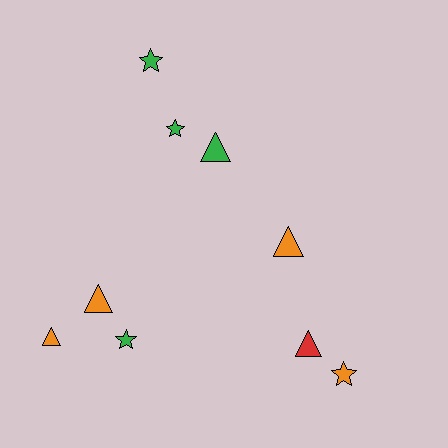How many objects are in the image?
There are 9 objects.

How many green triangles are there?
There is 1 green triangle.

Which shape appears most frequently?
Triangle, with 5 objects.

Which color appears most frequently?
Orange, with 4 objects.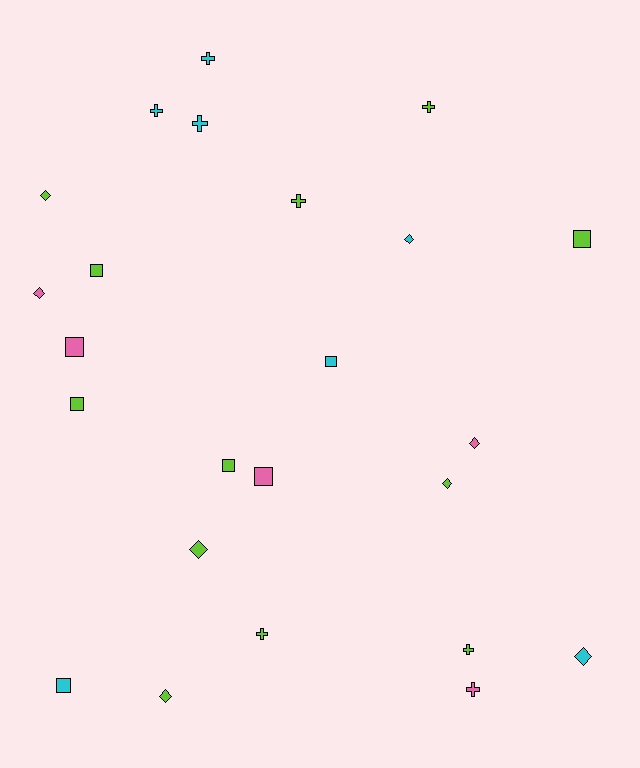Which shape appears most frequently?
Square, with 8 objects.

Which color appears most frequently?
Lime, with 12 objects.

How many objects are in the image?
There are 24 objects.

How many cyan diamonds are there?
There are 2 cyan diamonds.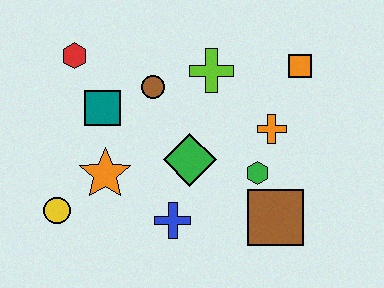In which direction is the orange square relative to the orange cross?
The orange square is above the orange cross.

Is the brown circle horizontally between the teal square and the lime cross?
Yes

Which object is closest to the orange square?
The orange cross is closest to the orange square.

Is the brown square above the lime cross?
No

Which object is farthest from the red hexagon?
The brown square is farthest from the red hexagon.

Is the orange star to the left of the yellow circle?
No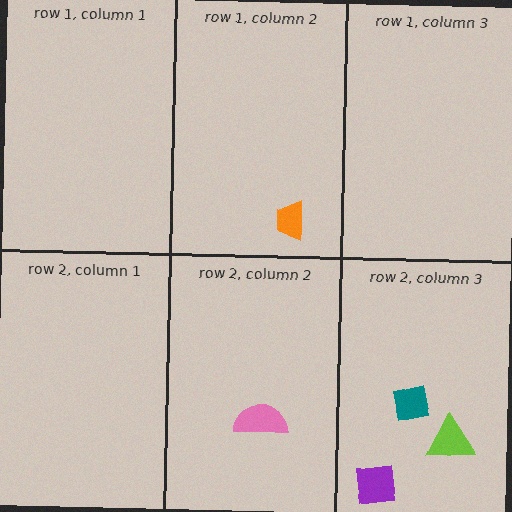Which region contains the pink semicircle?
The row 2, column 2 region.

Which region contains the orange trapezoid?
The row 1, column 2 region.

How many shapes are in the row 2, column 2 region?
1.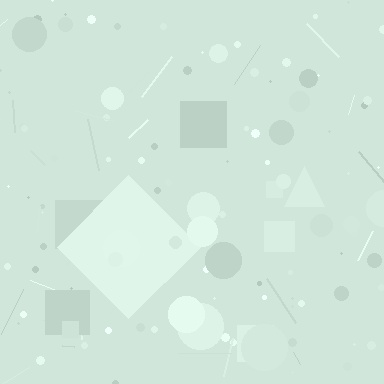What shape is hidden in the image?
A diamond is hidden in the image.